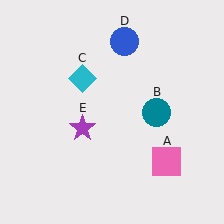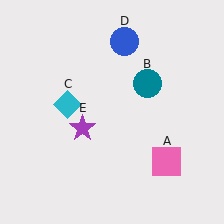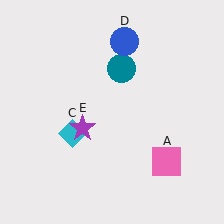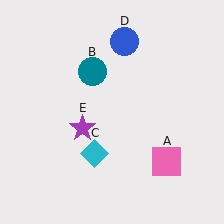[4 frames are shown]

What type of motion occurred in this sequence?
The teal circle (object B), cyan diamond (object C) rotated counterclockwise around the center of the scene.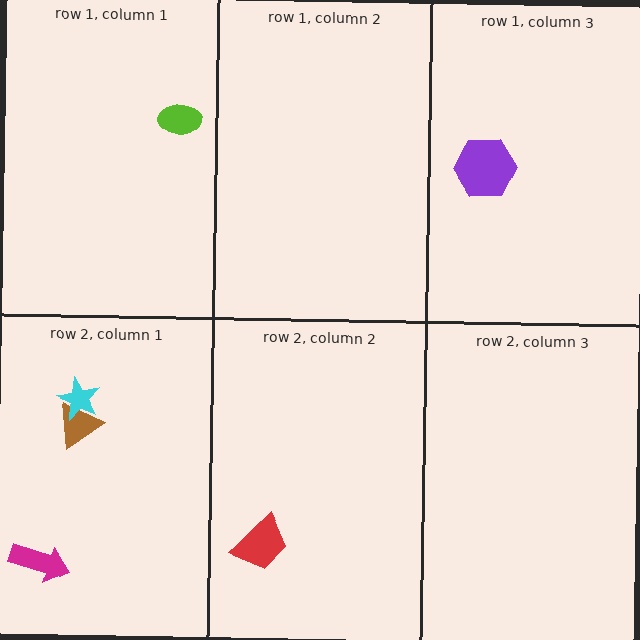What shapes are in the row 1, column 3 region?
The purple hexagon.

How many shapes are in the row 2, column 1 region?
3.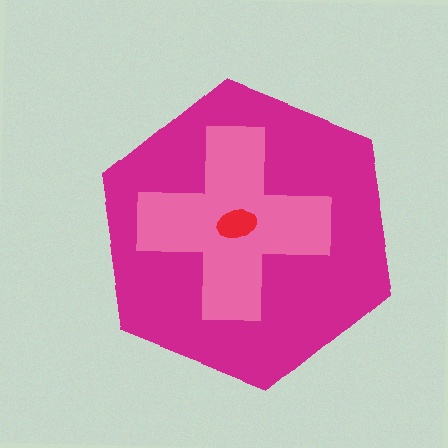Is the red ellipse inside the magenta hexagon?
Yes.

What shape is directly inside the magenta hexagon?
The pink cross.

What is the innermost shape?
The red ellipse.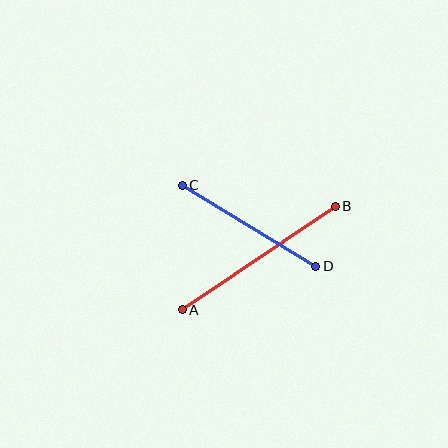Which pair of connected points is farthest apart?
Points A and B are farthest apart.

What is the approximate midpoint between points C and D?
The midpoint is at approximately (249, 226) pixels.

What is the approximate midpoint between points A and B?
The midpoint is at approximately (259, 258) pixels.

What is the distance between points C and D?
The distance is approximately 156 pixels.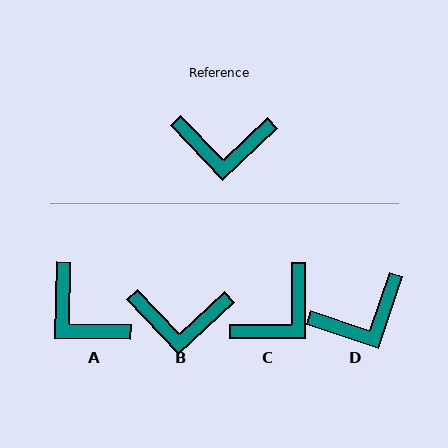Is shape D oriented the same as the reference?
No, it is off by about 28 degrees.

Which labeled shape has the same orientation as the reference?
B.